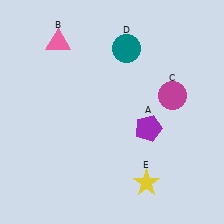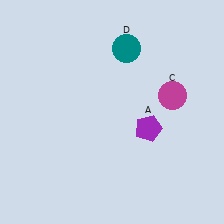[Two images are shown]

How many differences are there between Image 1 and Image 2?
There are 2 differences between the two images.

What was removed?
The pink triangle (B), the yellow star (E) were removed in Image 2.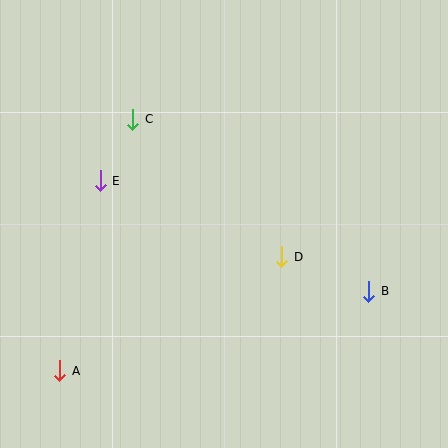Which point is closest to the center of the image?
Point D at (282, 257) is closest to the center.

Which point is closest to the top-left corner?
Point C is closest to the top-left corner.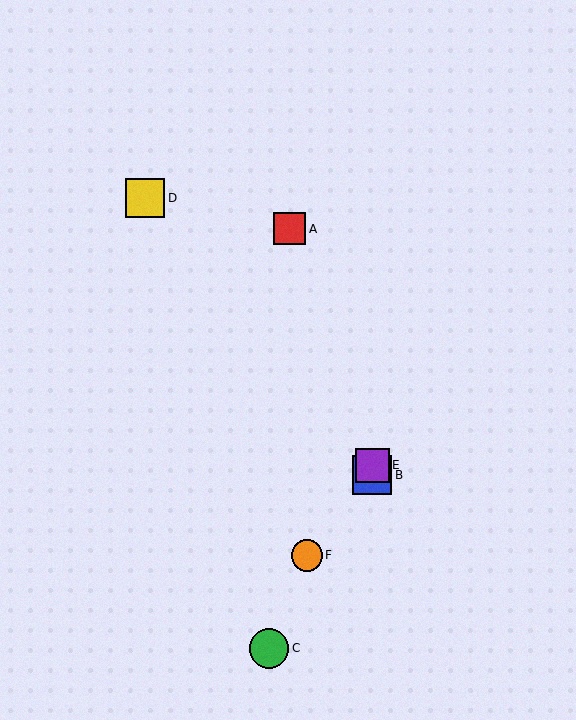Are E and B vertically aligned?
Yes, both are at x≈372.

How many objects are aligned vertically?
2 objects (B, E) are aligned vertically.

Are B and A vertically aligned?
No, B is at x≈372 and A is at x≈290.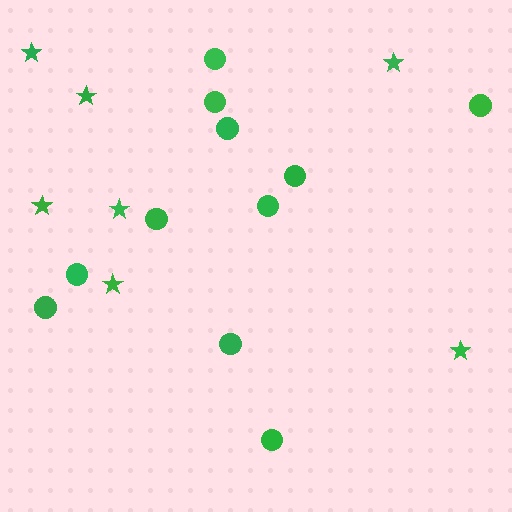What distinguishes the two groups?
There are 2 groups: one group of circles (11) and one group of stars (7).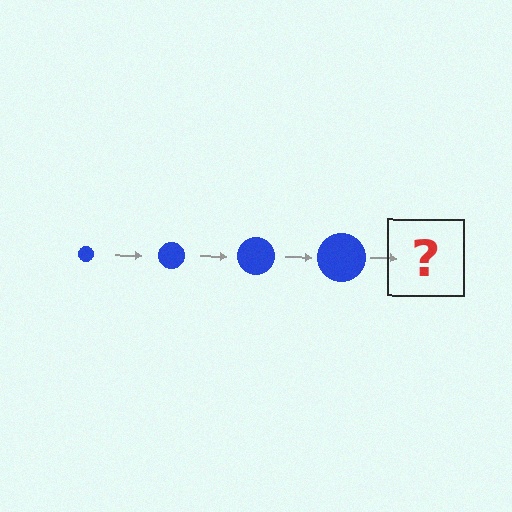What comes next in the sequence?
The next element should be a blue circle, larger than the previous one.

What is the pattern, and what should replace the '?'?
The pattern is that the circle gets progressively larger each step. The '?' should be a blue circle, larger than the previous one.